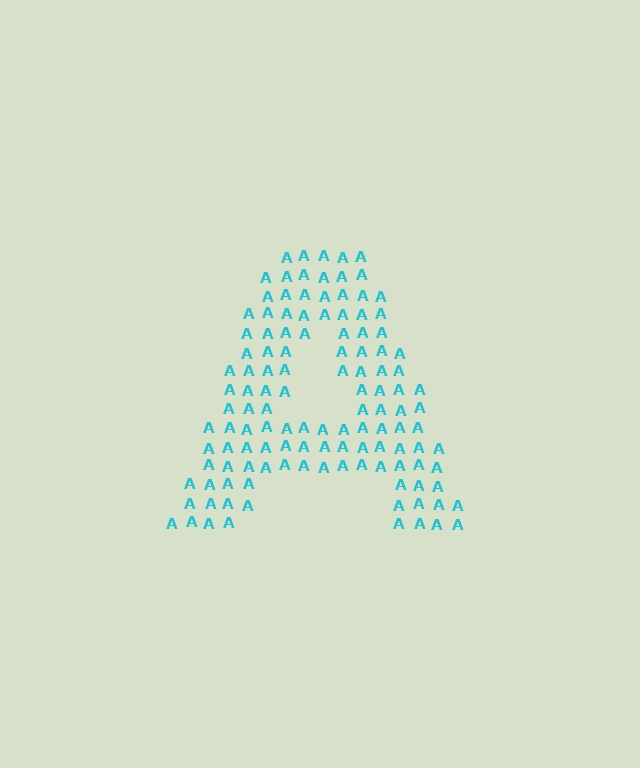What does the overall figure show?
The overall figure shows the letter A.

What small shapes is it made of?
It is made of small letter A's.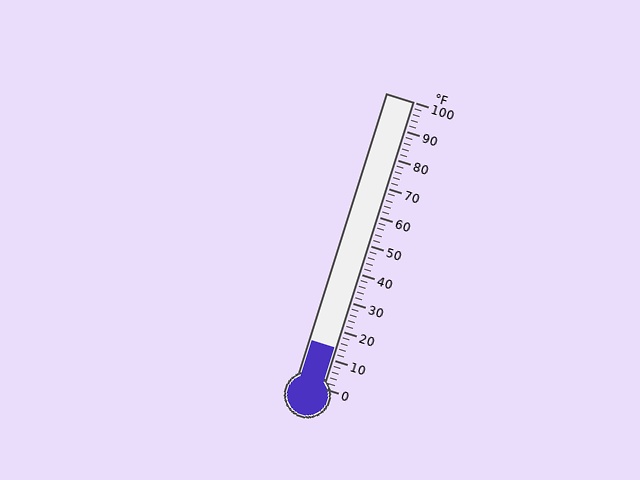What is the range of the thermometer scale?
The thermometer scale ranges from 0°F to 100°F.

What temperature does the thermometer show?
The thermometer shows approximately 14°F.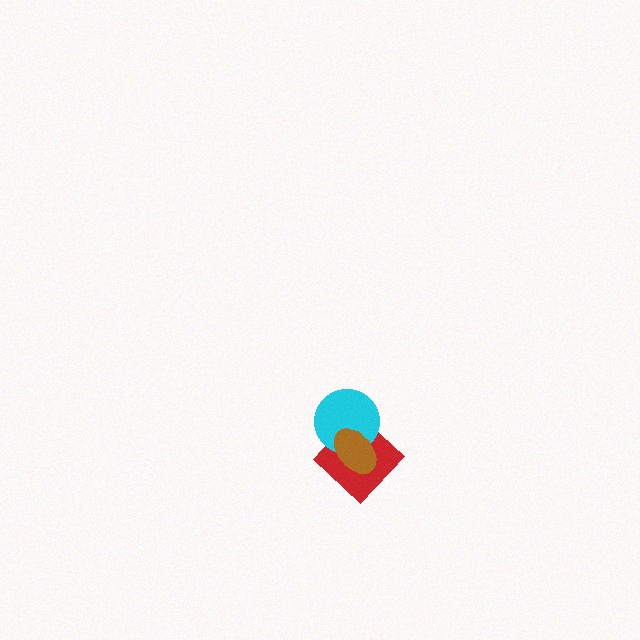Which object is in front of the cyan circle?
The brown ellipse is in front of the cyan circle.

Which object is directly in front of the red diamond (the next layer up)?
The cyan circle is directly in front of the red diamond.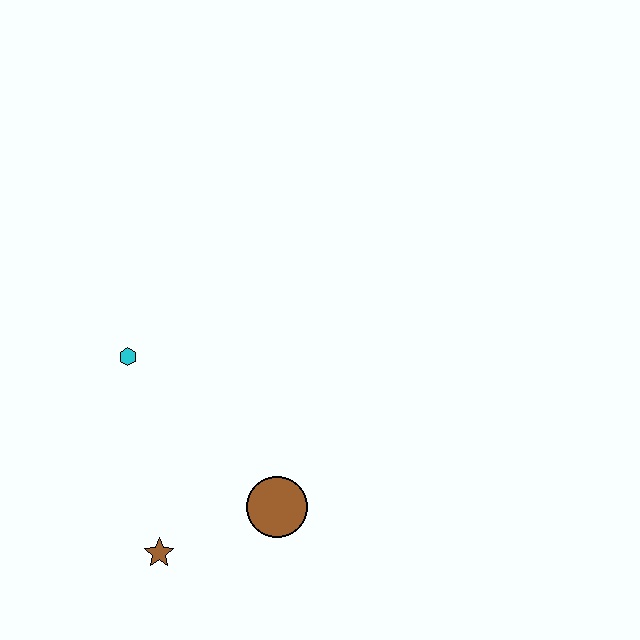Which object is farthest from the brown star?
The cyan hexagon is farthest from the brown star.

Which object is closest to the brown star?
The brown circle is closest to the brown star.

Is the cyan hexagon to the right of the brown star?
No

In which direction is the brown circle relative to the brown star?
The brown circle is to the right of the brown star.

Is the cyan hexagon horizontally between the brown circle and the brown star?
No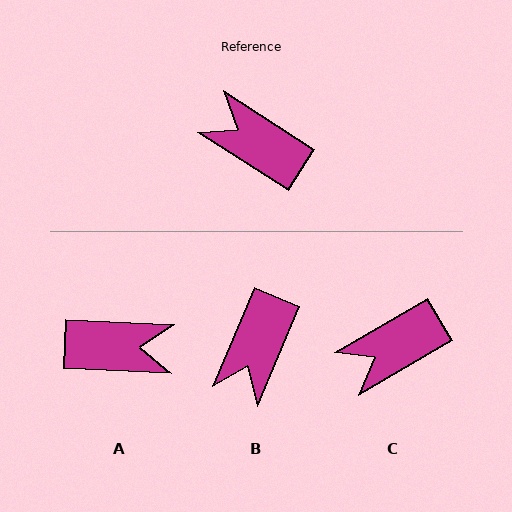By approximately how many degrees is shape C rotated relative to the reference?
Approximately 63 degrees counter-clockwise.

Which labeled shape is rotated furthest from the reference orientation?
A, about 151 degrees away.